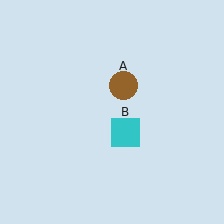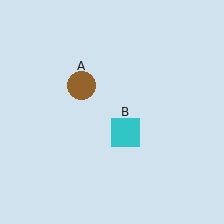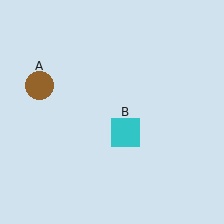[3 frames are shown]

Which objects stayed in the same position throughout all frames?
Cyan square (object B) remained stationary.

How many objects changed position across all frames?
1 object changed position: brown circle (object A).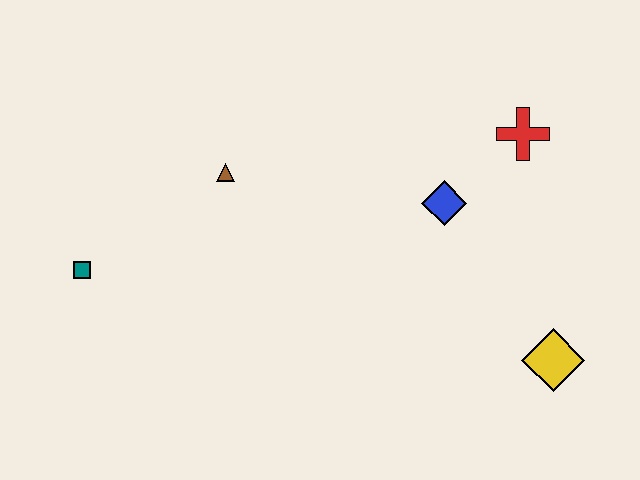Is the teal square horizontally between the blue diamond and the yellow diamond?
No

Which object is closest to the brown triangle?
The teal square is closest to the brown triangle.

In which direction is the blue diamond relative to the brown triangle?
The blue diamond is to the right of the brown triangle.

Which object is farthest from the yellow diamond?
The teal square is farthest from the yellow diamond.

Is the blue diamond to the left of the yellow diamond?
Yes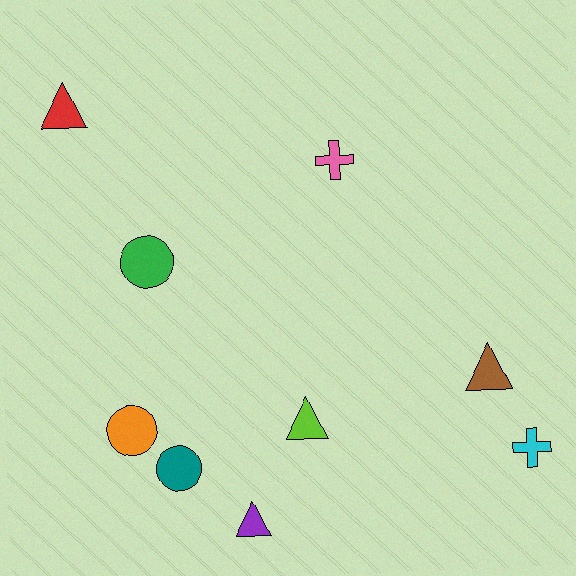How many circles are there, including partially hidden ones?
There are 3 circles.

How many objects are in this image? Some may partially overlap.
There are 9 objects.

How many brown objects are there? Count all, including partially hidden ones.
There is 1 brown object.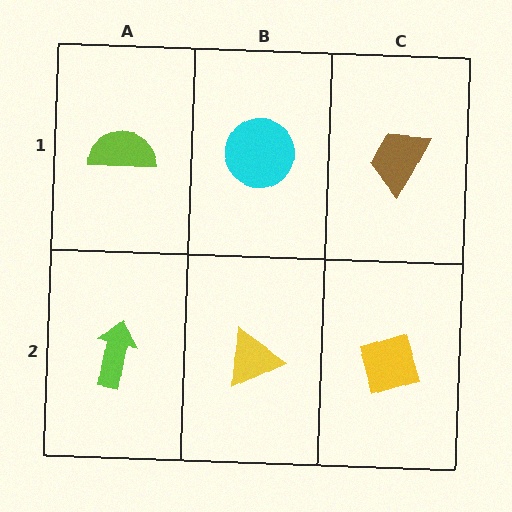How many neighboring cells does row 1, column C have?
2.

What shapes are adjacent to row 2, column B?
A cyan circle (row 1, column B), a lime arrow (row 2, column A), a yellow diamond (row 2, column C).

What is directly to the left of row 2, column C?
A yellow triangle.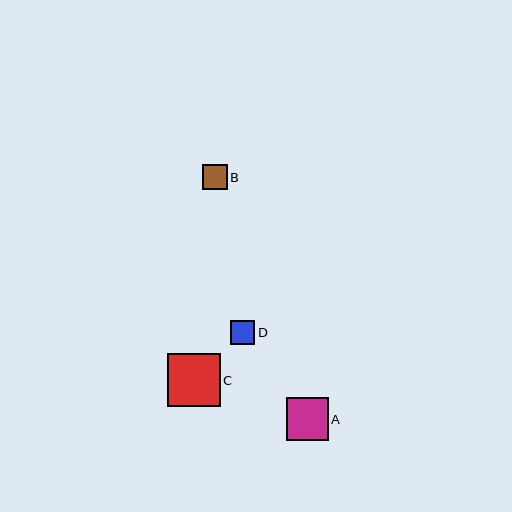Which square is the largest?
Square C is the largest with a size of approximately 53 pixels.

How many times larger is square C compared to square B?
Square C is approximately 2.1 times the size of square B.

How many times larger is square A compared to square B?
Square A is approximately 1.7 times the size of square B.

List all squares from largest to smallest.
From largest to smallest: C, A, B, D.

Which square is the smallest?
Square D is the smallest with a size of approximately 25 pixels.